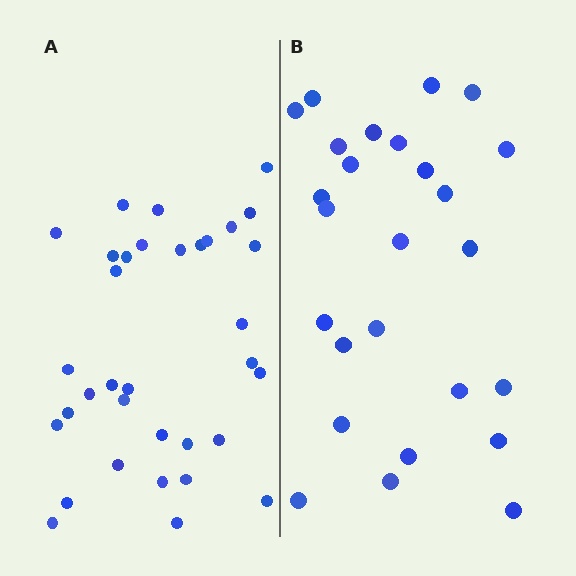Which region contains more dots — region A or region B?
Region A (the left region) has more dots.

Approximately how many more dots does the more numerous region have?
Region A has roughly 8 or so more dots than region B.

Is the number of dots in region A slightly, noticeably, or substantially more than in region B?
Region A has noticeably more, but not dramatically so. The ratio is roughly 1.3 to 1.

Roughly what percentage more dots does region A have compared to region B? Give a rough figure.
About 30% more.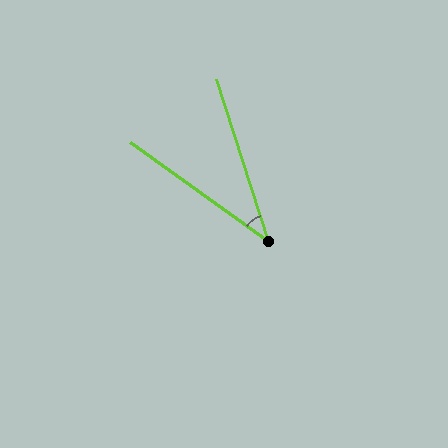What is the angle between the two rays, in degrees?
Approximately 37 degrees.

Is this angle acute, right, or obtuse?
It is acute.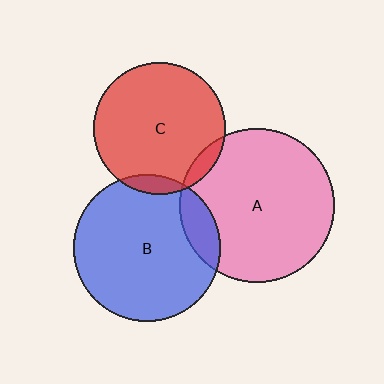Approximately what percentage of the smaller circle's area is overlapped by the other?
Approximately 5%.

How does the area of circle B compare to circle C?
Approximately 1.2 times.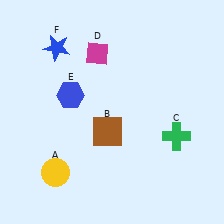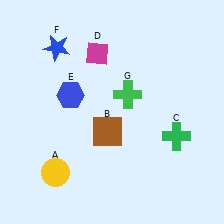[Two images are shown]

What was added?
A green cross (G) was added in Image 2.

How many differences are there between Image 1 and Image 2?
There is 1 difference between the two images.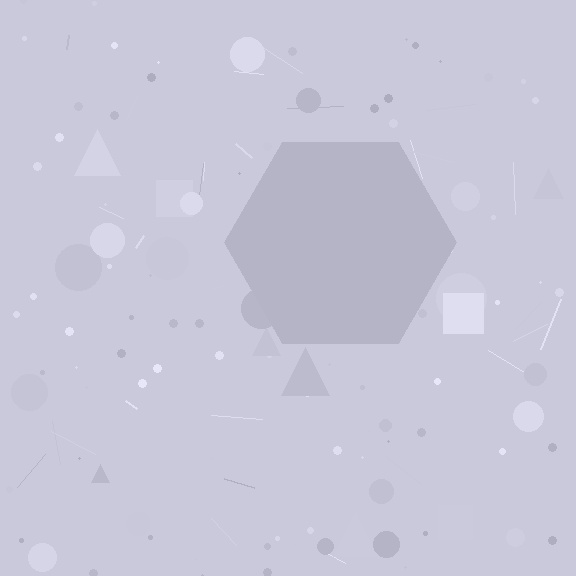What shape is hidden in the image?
A hexagon is hidden in the image.